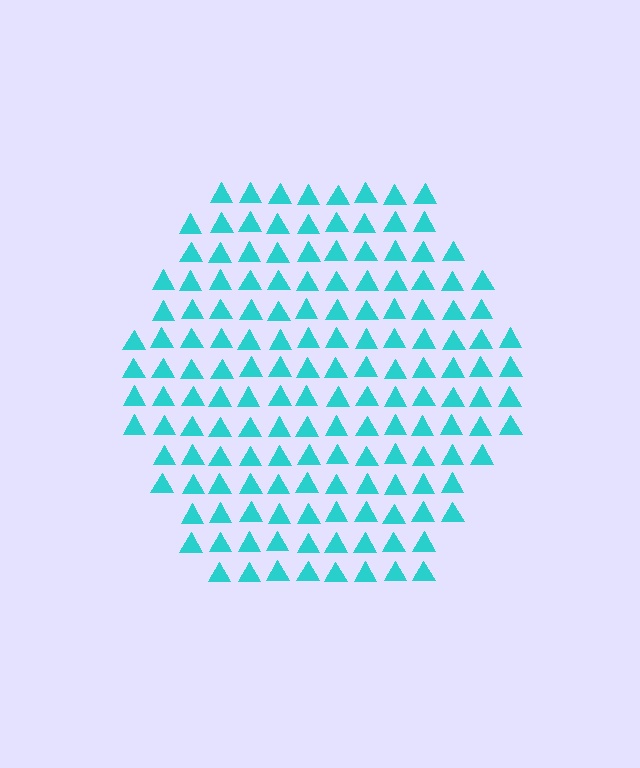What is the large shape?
The large shape is a hexagon.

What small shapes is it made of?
It is made of small triangles.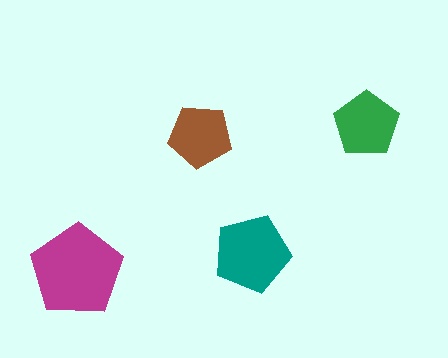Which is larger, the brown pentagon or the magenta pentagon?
The magenta one.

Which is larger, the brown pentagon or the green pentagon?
The green one.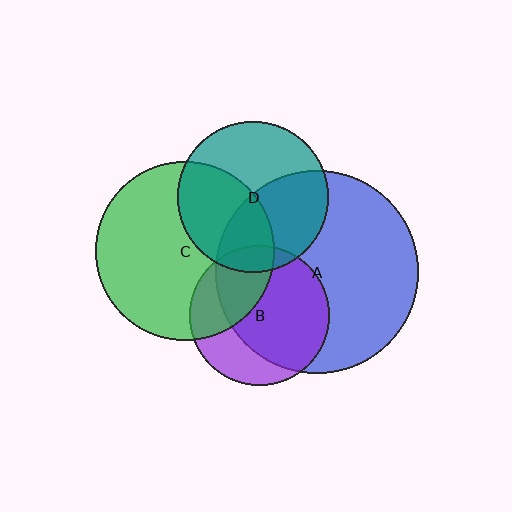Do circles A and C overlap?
Yes.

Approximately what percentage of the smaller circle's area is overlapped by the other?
Approximately 20%.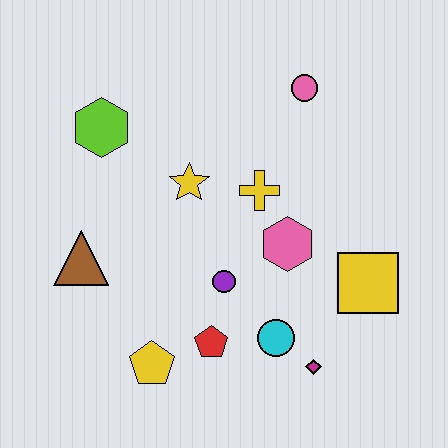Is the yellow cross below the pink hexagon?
No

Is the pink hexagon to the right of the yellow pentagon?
Yes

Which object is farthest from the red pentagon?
The pink circle is farthest from the red pentagon.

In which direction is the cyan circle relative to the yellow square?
The cyan circle is to the left of the yellow square.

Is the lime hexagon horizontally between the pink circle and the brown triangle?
Yes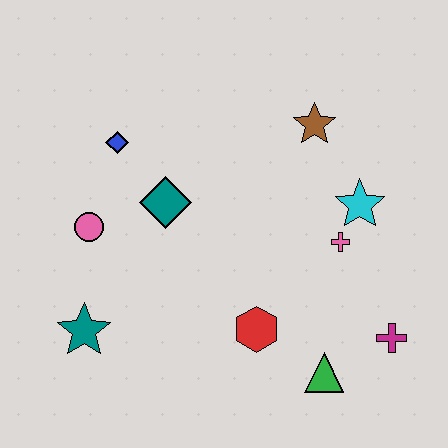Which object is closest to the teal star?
The pink circle is closest to the teal star.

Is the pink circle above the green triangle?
Yes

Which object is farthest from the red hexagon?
The blue diamond is farthest from the red hexagon.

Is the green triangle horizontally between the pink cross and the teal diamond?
Yes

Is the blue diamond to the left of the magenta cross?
Yes